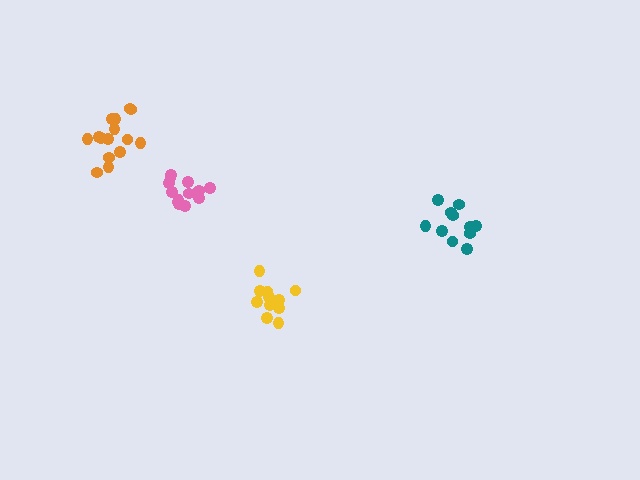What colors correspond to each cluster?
The clusters are colored: yellow, teal, orange, pink.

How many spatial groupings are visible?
There are 4 spatial groupings.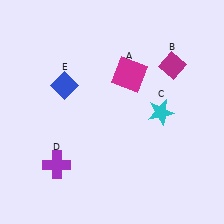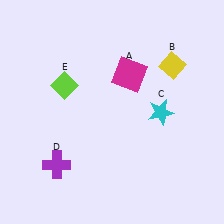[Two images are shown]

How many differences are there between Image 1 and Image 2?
There are 2 differences between the two images.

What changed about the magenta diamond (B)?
In Image 1, B is magenta. In Image 2, it changed to yellow.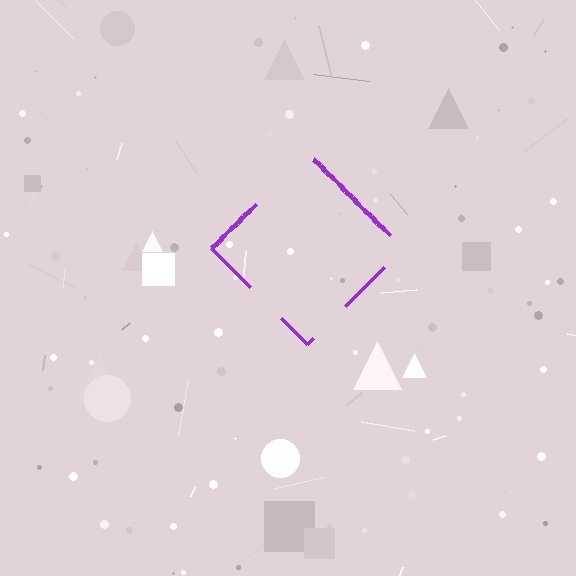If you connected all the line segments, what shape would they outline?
They would outline a diamond.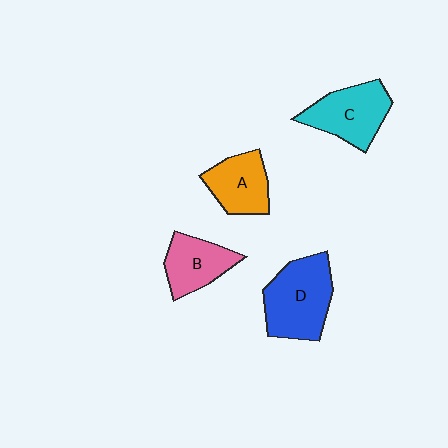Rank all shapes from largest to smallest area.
From largest to smallest: D (blue), C (cyan), A (orange), B (pink).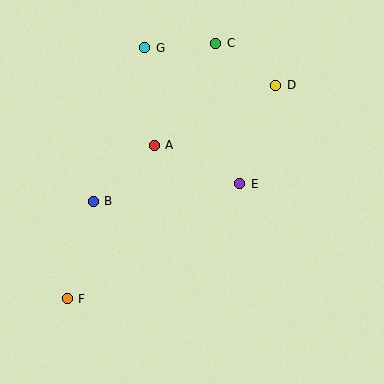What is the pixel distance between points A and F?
The distance between A and F is 176 pixels.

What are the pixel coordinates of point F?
Point F is at (67, 299).